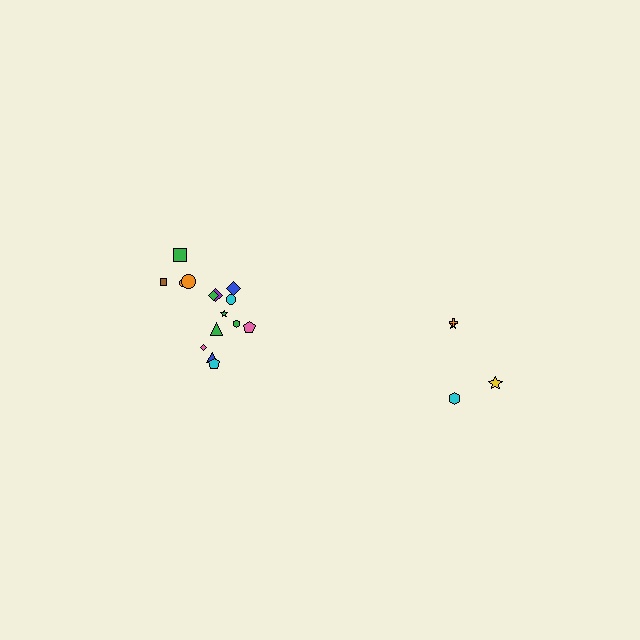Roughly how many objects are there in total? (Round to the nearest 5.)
Roughly 20 objects in total.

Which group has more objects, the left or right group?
The left group.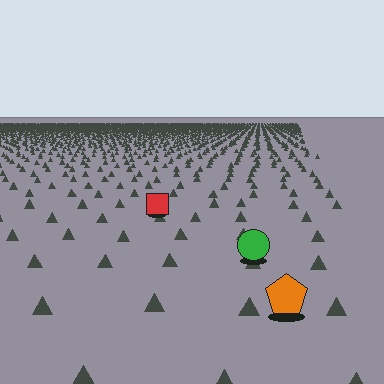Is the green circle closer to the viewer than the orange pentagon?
No. The orange pentagon is closer — you can tell from the texture gradient: the ground texture is coarser near it.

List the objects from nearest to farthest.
From nearest to farthest: the orange pentagon, the green circle, the red square.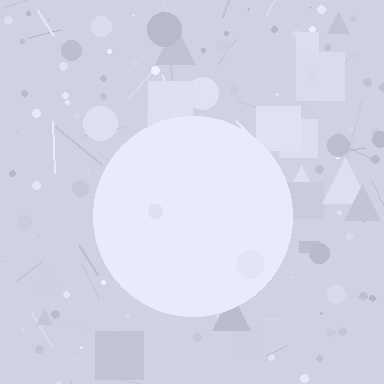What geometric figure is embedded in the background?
A circle is embedded in the background.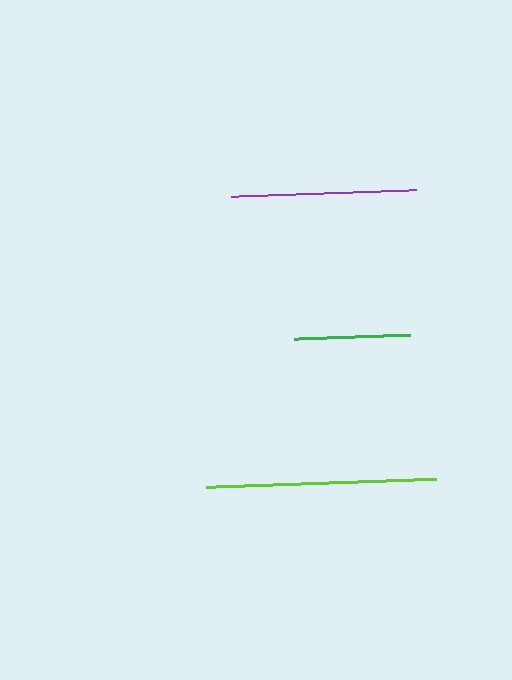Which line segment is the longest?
The lime line is the longest at approximately 230 pixels.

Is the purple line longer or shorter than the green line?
The purple line is longer than the green line.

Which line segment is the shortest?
The green line is the shortest at approximately 116 pixels.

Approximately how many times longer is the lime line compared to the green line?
The lime line is approximately 2.0 times the length of the green line.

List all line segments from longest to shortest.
From longest to shortest: lime, purple, green.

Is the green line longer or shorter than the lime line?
The lime line is longer than the green line.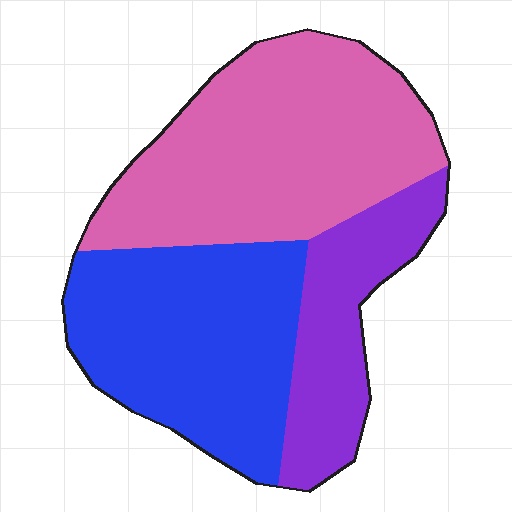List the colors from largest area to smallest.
From largest to smallest: pink, blue, purple.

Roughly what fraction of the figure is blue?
Blue takes up about three eighths (3/8) of the figure.